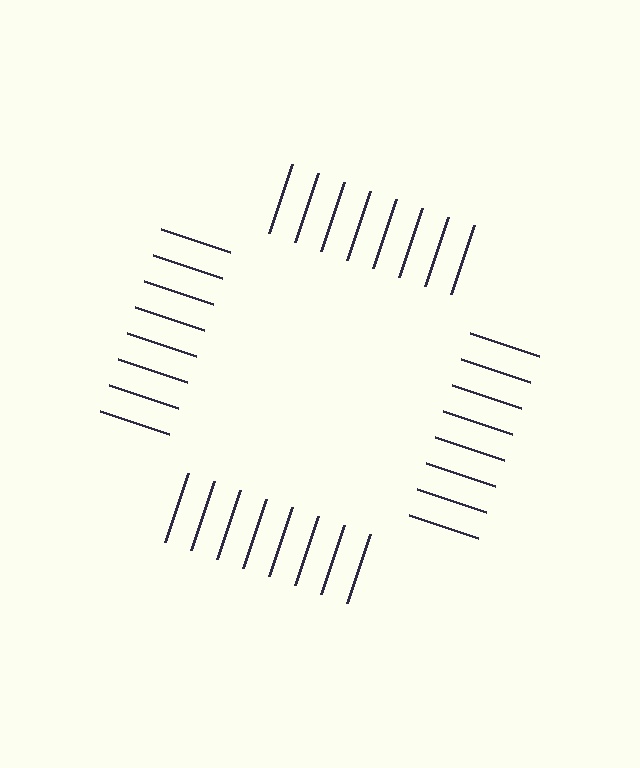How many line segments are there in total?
32 — 8 along each of the 4 edges.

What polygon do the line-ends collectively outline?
An illusory square — the line segments terminate on its edges but no continuous stroke is drawn.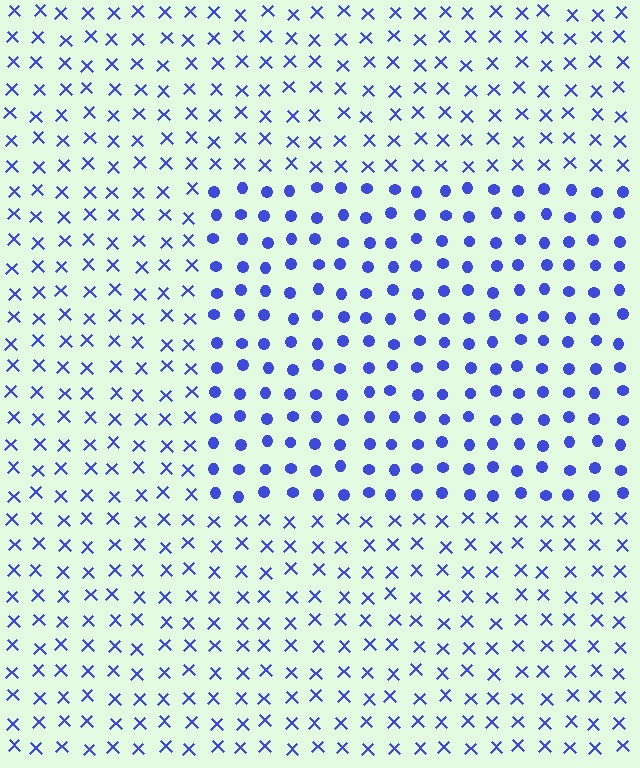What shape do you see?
I see a rectangle.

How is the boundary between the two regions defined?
The boundary is defined by a change in element shape: circles inside vs. X marks outside. All elements share the same color and spacing.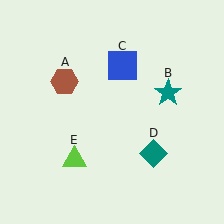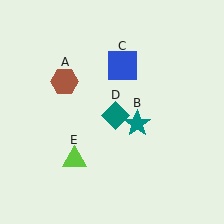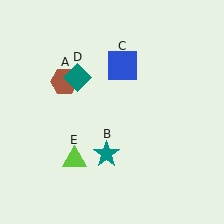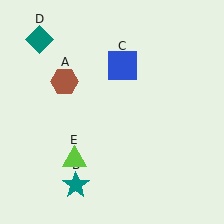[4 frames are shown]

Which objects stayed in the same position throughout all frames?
Brown hexagon (object A) and blue square (object C) and lime triangle (object E) remained stationary.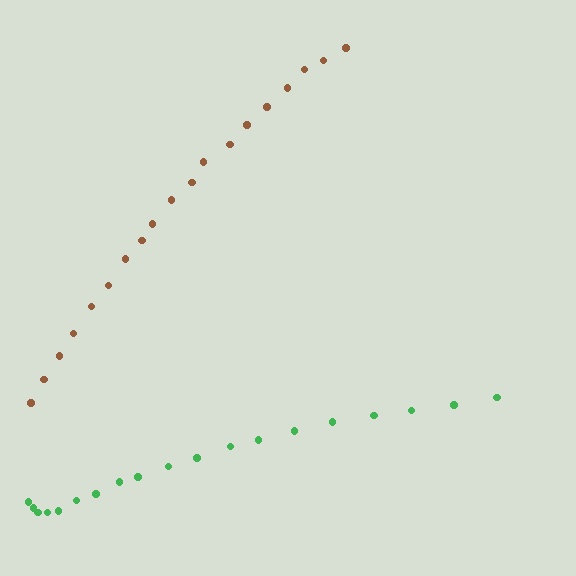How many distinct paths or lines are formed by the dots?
There are 2 distinct paths.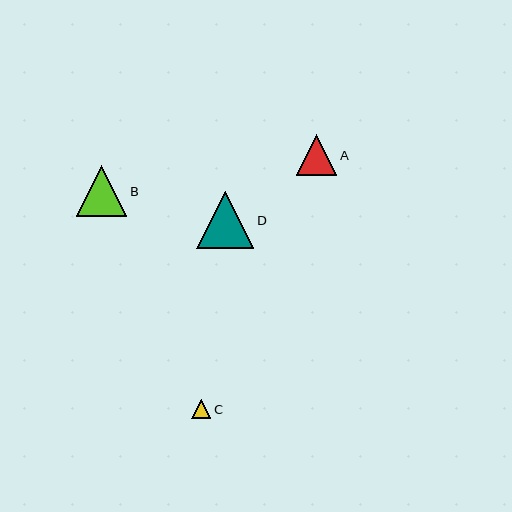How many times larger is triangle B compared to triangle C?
Triangle B is approximately 2.7 times the size of triangle C.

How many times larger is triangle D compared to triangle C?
Triangle D is approximately 3.0 times the size of triangle C.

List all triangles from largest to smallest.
From largest to smallest: D, B, A, C.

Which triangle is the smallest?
Triangle C is the smallest with a size of approximately 19 pixels.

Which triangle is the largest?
Triangle D is the largest with a size of approximately 57 pixels.